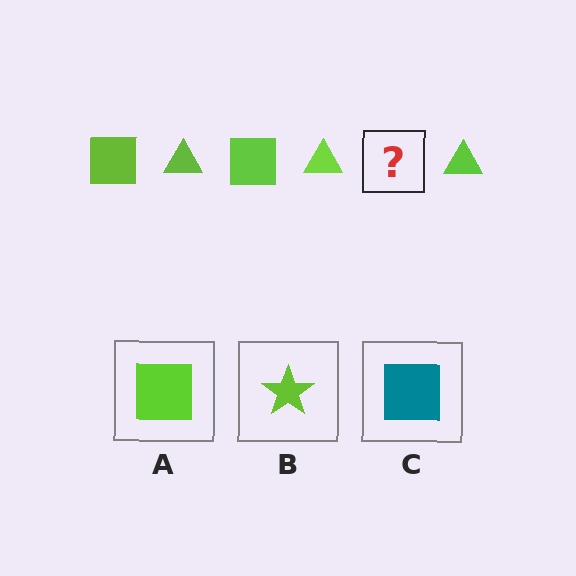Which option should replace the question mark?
Option A.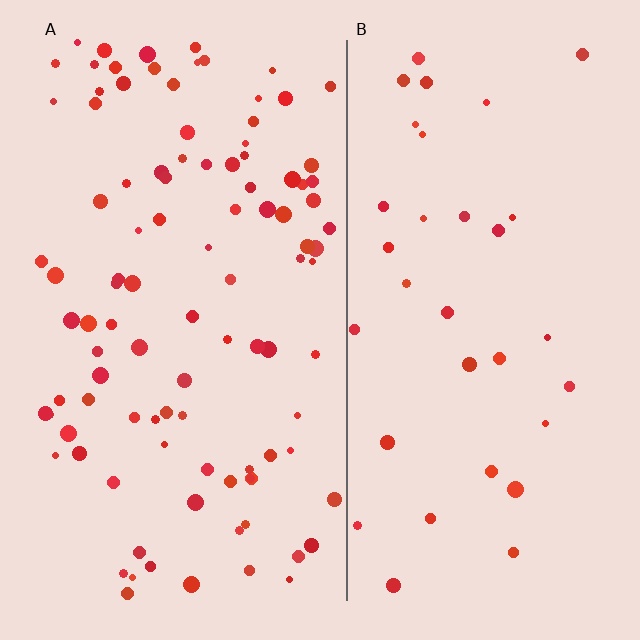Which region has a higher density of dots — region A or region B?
A (the left).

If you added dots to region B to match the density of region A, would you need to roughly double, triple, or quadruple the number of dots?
Approximately triple.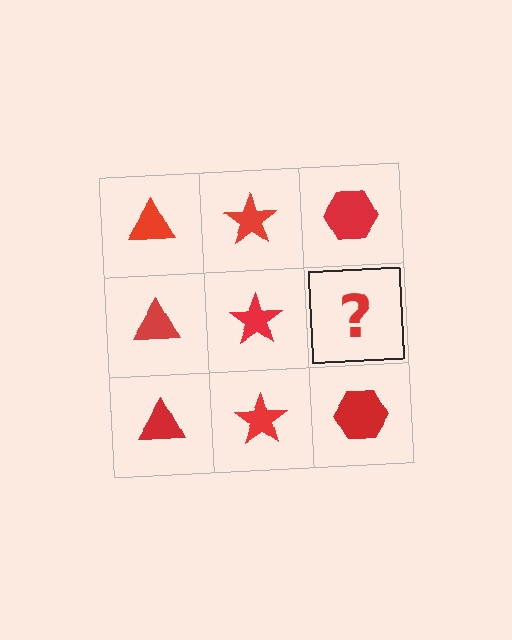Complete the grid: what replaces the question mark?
The question mark should be replaced with a red hexagon.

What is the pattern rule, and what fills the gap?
The rule is that each column has a consistent shape. The gap should be filled with a red hexagon.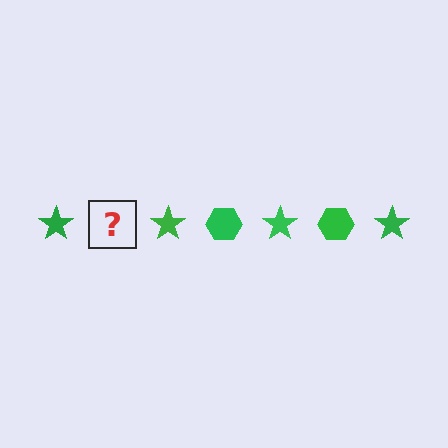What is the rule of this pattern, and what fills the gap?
The rule is that the pattern cycles through star, hexagon shapes in green. The gap should be filled with a green hexagon.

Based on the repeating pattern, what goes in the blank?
The blank should be a green hexagon.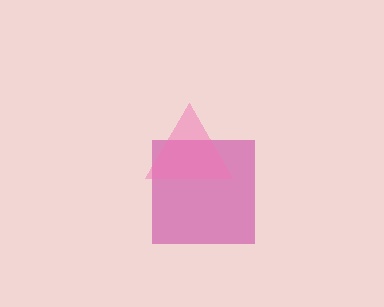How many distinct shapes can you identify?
There are 2 distinct shapes: a magenta square, a pink triangle.